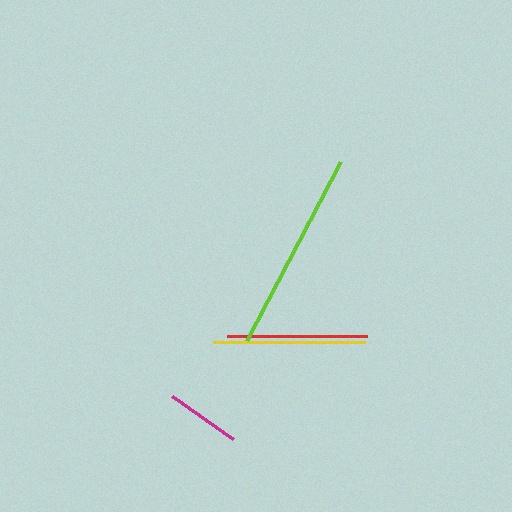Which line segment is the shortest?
The magenta line is the shortest at approximately 75 pixels.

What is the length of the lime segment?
The lime segment is approximately 203 pixels long.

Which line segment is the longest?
The lime line is the longest at approximately 203 pixels.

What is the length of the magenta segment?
The magenta segment is approximately 75 pixels long.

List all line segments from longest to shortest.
From longest to shortest: lime, yellow, red, magenta.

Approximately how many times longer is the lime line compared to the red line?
The lime line is approximately 1.5 times the length of the red line.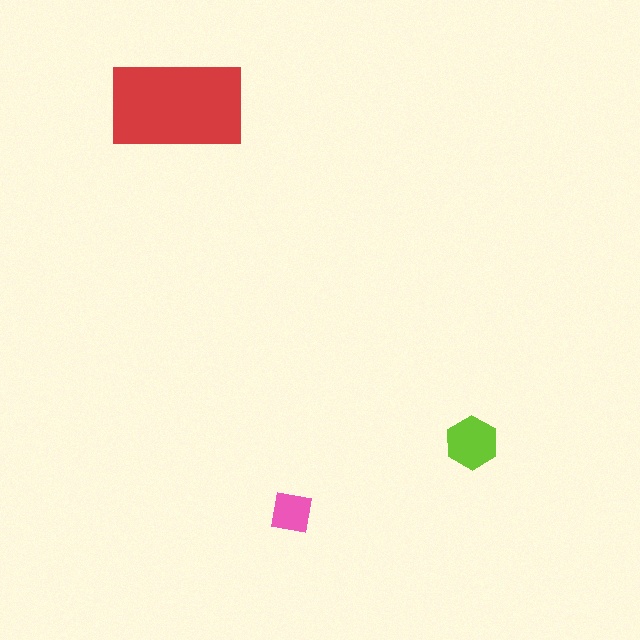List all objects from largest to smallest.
The red rectangle, the lime hexagon, the pink square.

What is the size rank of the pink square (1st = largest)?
3rd.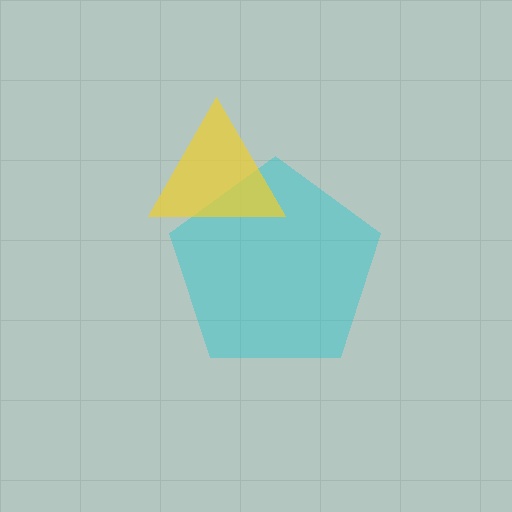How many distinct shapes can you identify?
There are 2 distinct shapes: a cyan pentagon, a yellow triangle.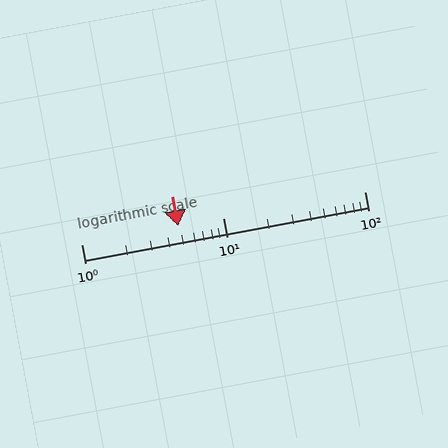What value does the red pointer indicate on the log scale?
The pointer indicates approximately 4.8.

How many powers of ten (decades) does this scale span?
The scale spans 2 decades, from 1 to 100.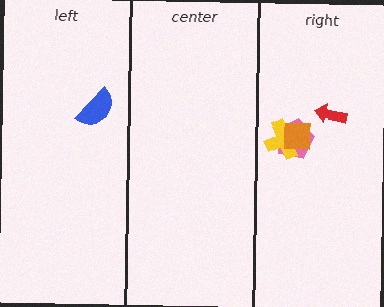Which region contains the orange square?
The right region.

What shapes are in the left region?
The blue semicircle.